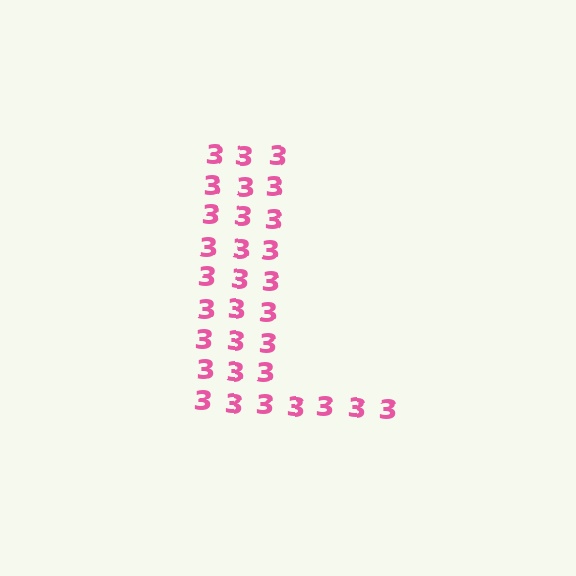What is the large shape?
The large shape is the letter L.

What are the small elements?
The small elements are digit 3's.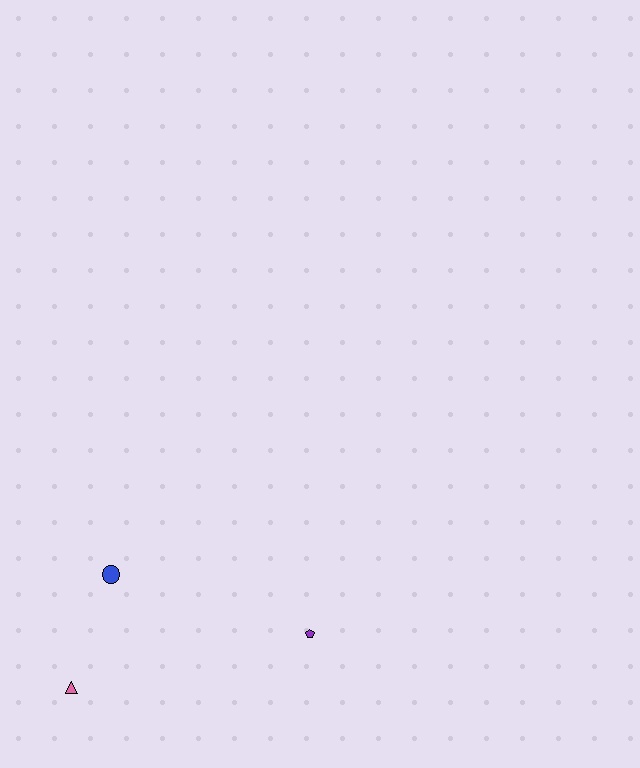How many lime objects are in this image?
There are no lime objects.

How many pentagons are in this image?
There is 1 pentagon.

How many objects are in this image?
There are 3 objects.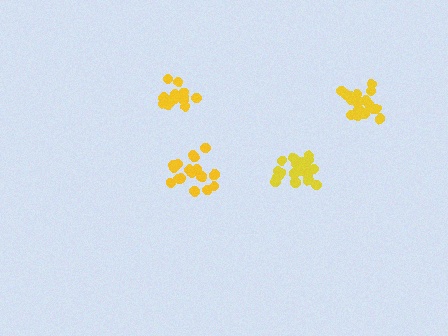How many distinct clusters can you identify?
There are 4 distinct clusters.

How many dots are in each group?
Group 1: 18 dots, Group 2: 16 dots, Group 3: 20 dots, Group 4: 21 dots (75 total).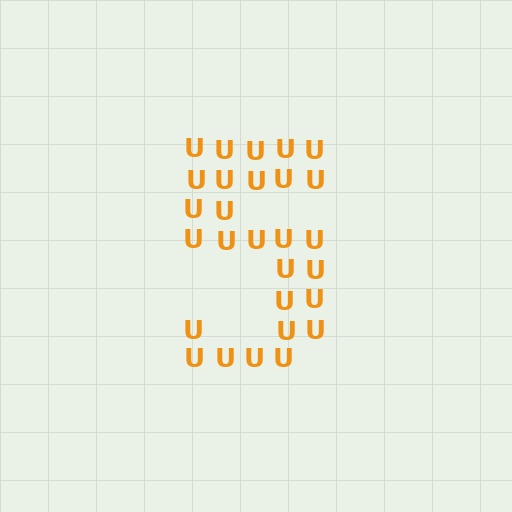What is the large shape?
The large shape is the digit 5.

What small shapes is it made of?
It is made of small letter U's.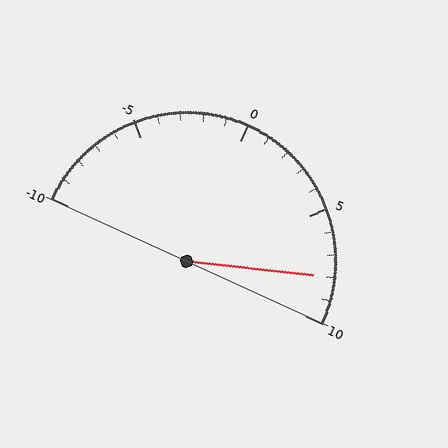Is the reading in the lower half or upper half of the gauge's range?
The reading is in the upper half of the range (-10 to 10).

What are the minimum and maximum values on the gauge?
The gauge ranges from -10 to 10.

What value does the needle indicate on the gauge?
The needle indicates approximately 8.